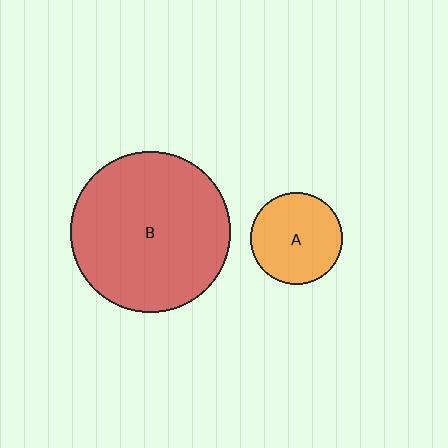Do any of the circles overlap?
No, none of the circles overlap.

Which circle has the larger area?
Circle B (red).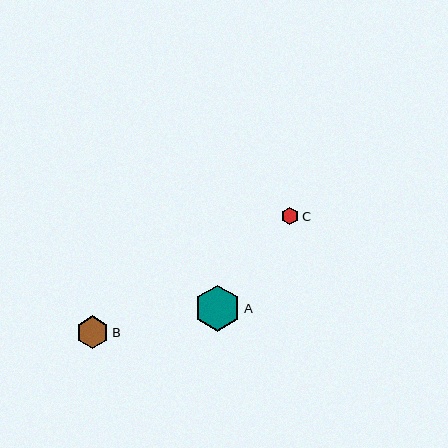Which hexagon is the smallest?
Hexagon C is the smallest with a size of approximately 17 pixels.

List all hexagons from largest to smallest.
From largest to smallest: A, B, C.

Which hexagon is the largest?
Hexagon A is the largest with a size of approximately 46 pixels.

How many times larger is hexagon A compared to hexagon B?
Hexagon A is approximately 1.4 times the size of hexagon B.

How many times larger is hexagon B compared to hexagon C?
Hexagon B is approximately 1.9 times the size of hexagon C.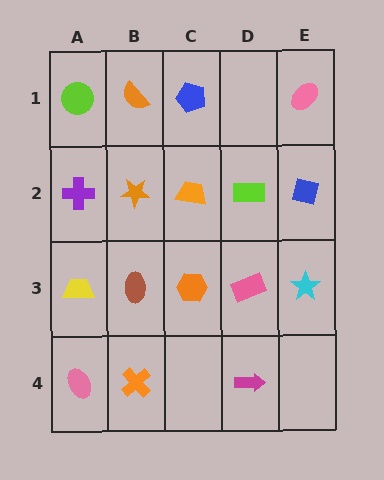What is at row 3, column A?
A yellow trapezoid.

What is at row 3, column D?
A pink rectangle.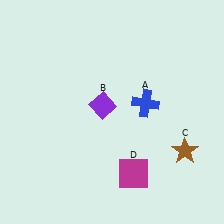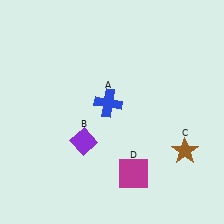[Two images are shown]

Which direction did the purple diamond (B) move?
The purple diamond (B) moved down.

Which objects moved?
The objects that moved are: the blue cross (A), the purple diamond (B).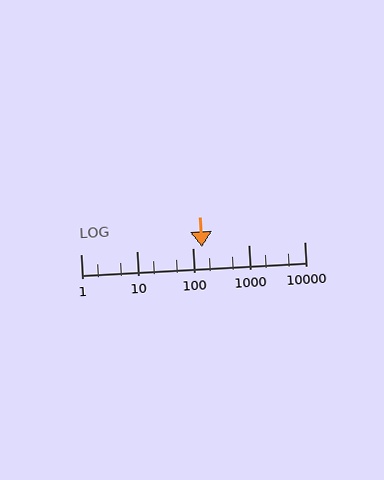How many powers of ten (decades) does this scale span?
The scale spans 4 decades, from 1 to 10000.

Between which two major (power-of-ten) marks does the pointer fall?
The pointer is between 100 and 1000.